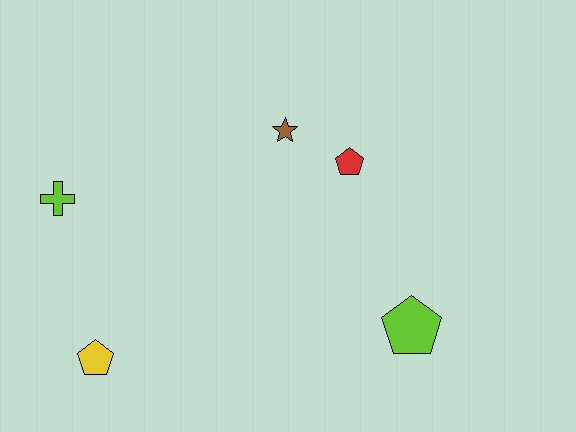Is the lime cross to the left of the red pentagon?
Yes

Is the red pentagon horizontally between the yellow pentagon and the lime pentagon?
Yes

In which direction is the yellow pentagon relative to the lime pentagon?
The yellow pentagon is to the left of the lime pentagon.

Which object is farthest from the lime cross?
The lime pentagon is farthest from the lime cross.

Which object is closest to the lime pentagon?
The red pentagon is closest to the lime pentagon.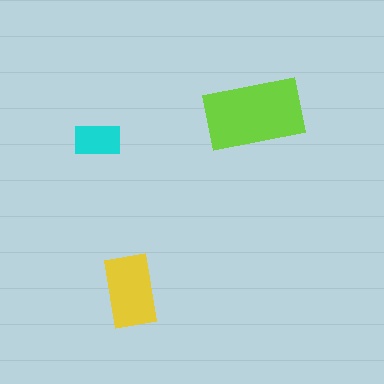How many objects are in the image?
There are 3 objects in the image.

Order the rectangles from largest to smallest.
the lime one, the yellow one, the cyan one.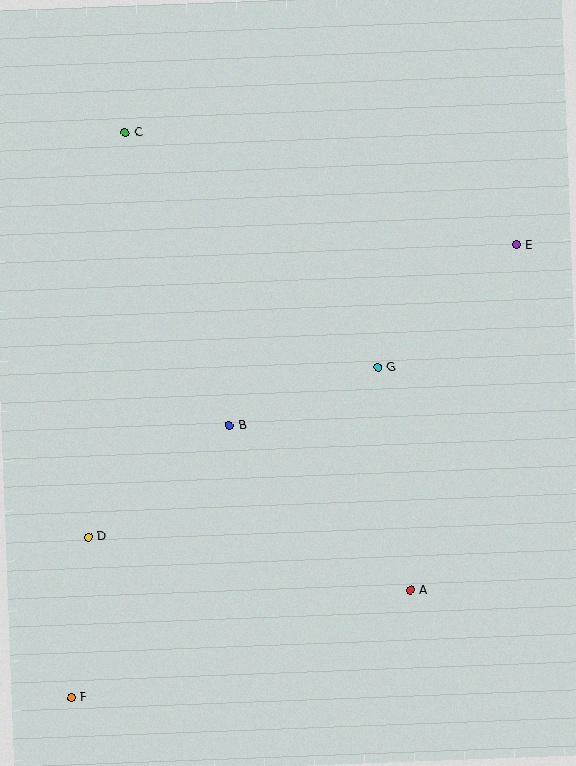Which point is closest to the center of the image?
Point B at (229, 426) is closest to the center.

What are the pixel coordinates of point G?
Point G is at (378, 367).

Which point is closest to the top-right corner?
Point E is closest to the top-right corner.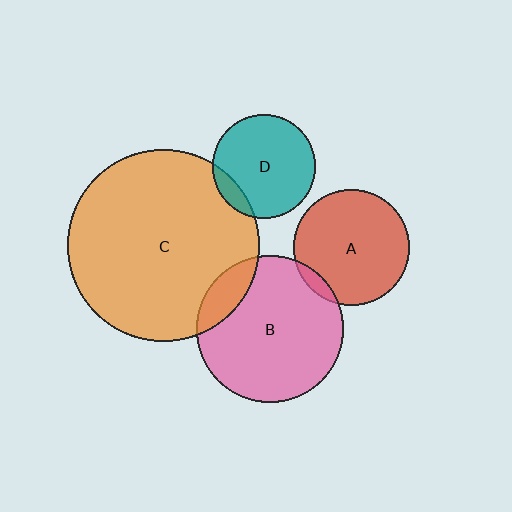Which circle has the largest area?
Circle C (orange).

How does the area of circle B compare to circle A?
Approximately 1.6 times.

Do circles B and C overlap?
Yes.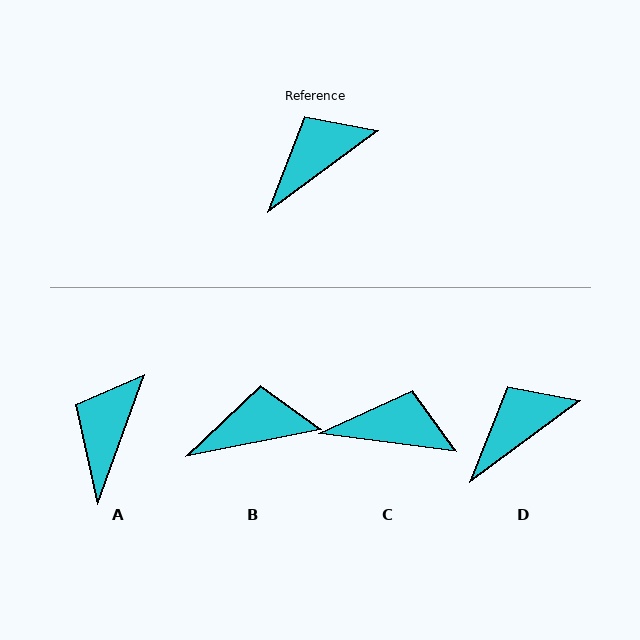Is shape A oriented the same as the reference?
No, it is off by about 34 degrees.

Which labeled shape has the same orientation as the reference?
D.